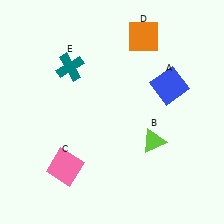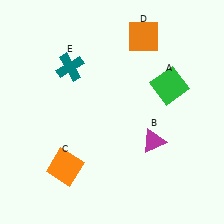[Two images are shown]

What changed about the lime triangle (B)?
In Image 1, B is lime. In Image 2, it changed to magenta.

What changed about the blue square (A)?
In Image 1, A is blue. In Image 2, it changed to green.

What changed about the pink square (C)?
In Image 1, C is pink. In Image 2, it changed to orange.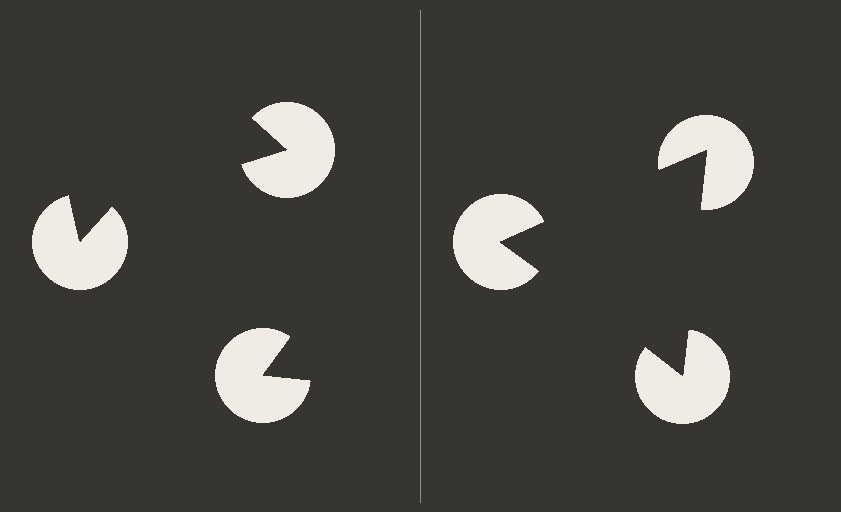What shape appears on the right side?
An illusory triangle.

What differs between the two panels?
The pac-man discs are positioned identically on both sides; only the wedge orientations differ. On the right they align to a triangle; on the left they are misaligned.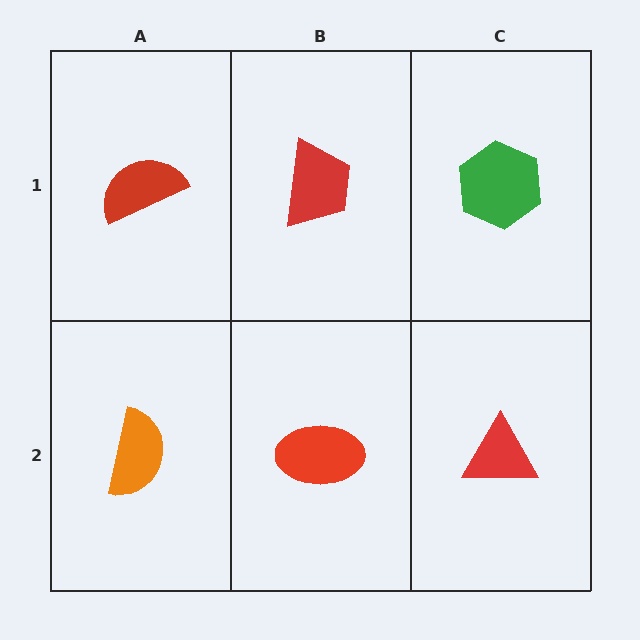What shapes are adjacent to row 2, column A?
A red semicircle (row 1, column A), a red ellipse (row 2, column B).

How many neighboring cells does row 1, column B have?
3.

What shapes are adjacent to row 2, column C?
A green hexagon (row 1, column C), a red ellipse (row 2, column B).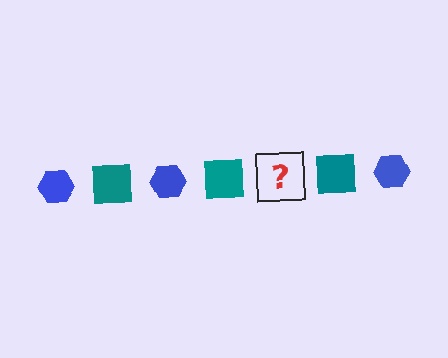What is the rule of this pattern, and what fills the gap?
The rule is that the pattern alternates between blue hexagon and teal square. The gap should be filled with a blue hexagon.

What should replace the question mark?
The question mark should be replaced with a blue hexagon.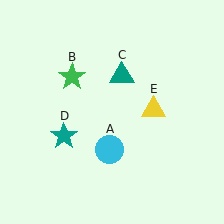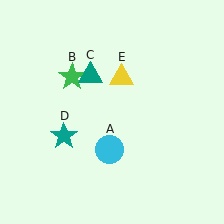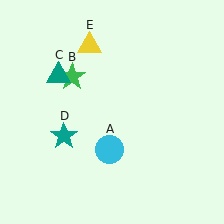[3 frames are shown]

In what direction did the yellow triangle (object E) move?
The yellow triangle (object E) moved up and to the left.